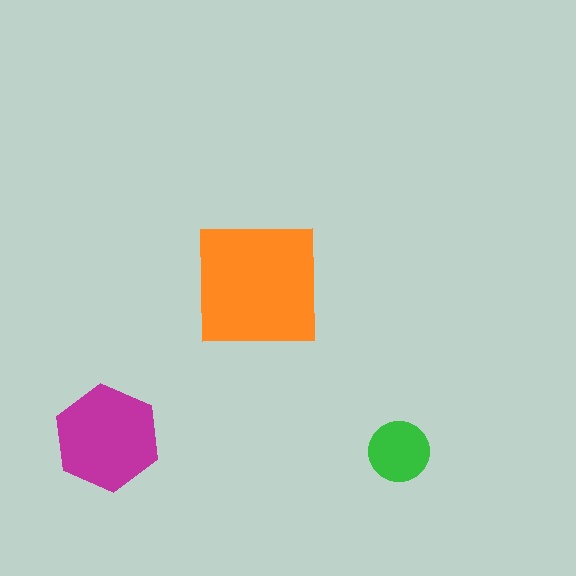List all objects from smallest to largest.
The green circle, the magenta hexagon, the orange square.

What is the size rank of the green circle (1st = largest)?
3rd.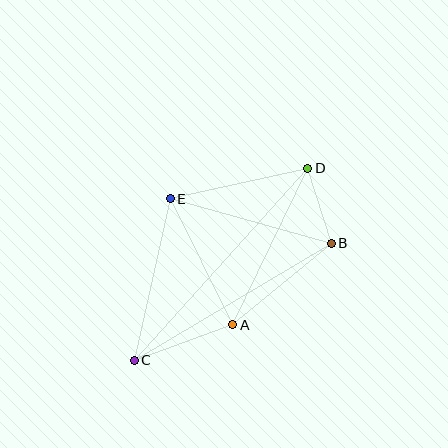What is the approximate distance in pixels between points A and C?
The distance between A and C is approximately 105 pixels.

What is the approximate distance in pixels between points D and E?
The distance between D and E is approximately 141 pixels.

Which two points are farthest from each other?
Points C and D are farthest from each other.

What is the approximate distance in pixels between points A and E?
The distance between A and E is approximately 141 pixels.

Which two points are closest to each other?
Points B and D are closest to each other.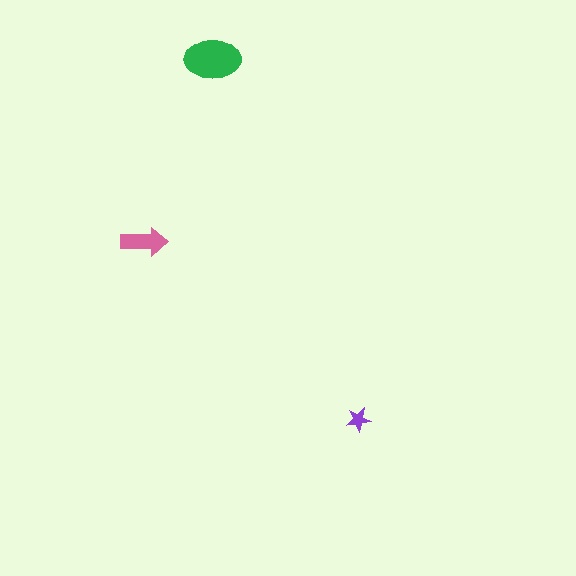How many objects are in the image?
There are 3 objects in the image.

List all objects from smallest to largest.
The purple star, the pink arrow, the green ellipse.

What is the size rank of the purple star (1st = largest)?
3rd.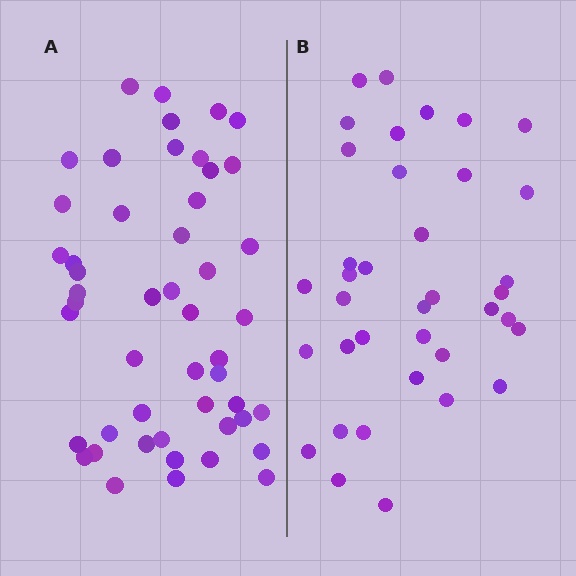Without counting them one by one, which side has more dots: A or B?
Region A (the left region) has more dots.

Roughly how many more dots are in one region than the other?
Region A has roughly 12 or so more dots than region B.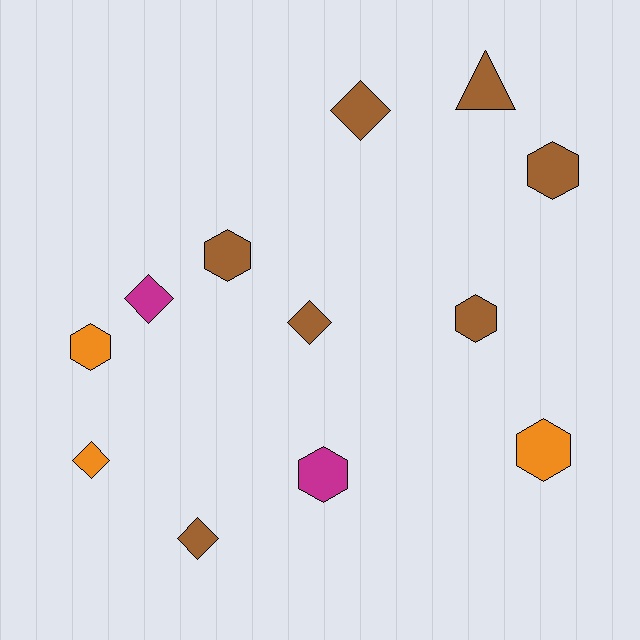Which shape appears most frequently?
Hexagon, with 6 objects.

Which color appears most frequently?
Brown, with 7 objects.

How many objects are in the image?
There are 12 objects.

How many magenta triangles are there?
There are no magenta triangles.